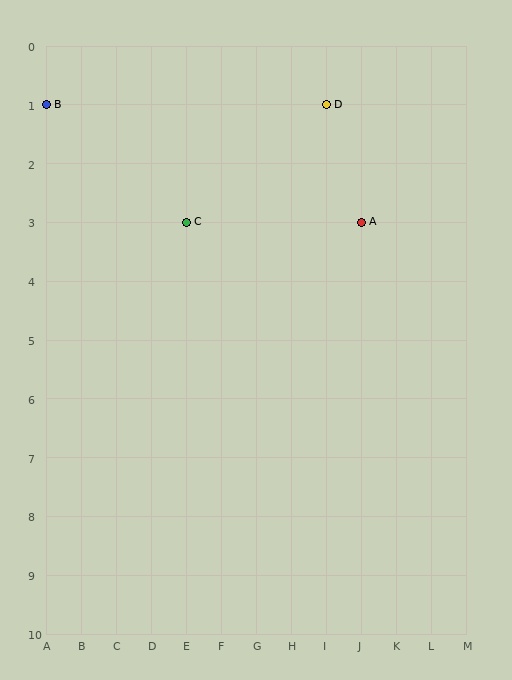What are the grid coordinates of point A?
Point A is at grid coordinates (J, 3).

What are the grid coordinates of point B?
Point B is at grid coordinates (A, 1).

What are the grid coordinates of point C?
Point C is at grid coordinates (E, 3).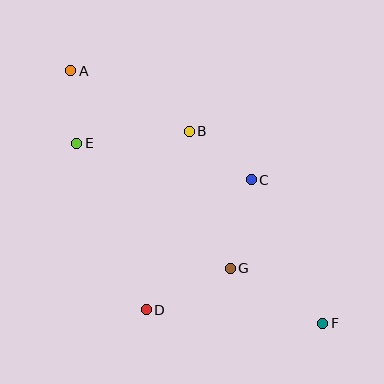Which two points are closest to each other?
Points A and E are closest to each other.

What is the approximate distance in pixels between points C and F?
The distance between C and F is approximately 160 pixels.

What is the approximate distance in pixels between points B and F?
The distance between B and F is approximately 234 pixels.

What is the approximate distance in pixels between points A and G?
The distance between A and G is approximately 254 pixels.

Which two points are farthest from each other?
Points A and F are farthest from each other.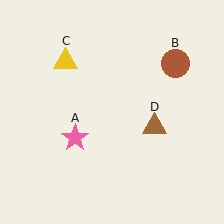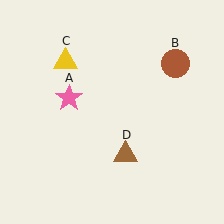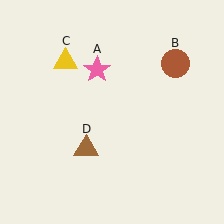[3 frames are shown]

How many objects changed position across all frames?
2 objects changed position: pink star (object A), brown triangle (object D).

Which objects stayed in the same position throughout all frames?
Brown circle (object B) and yellow triangle (object C) remained stationary.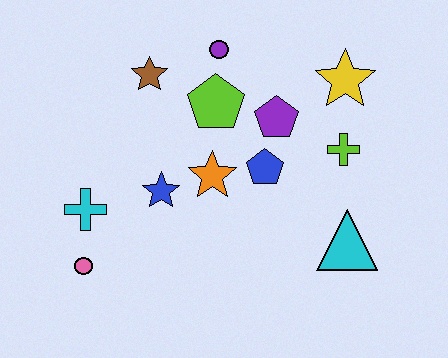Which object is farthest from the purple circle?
The pink circle is farthest from the purple circle.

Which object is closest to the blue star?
The orange star is closest to the blue star.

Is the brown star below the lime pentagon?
No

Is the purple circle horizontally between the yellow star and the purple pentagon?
No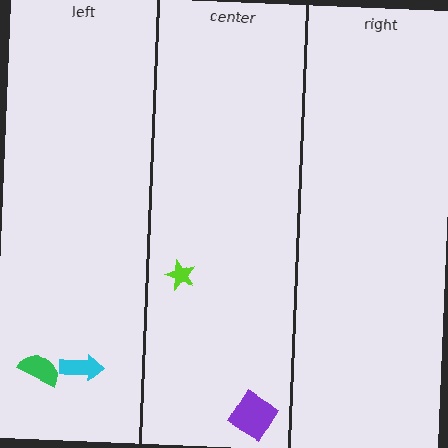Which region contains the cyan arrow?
The left region.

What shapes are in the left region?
The green semicircle, the cyan arrow.